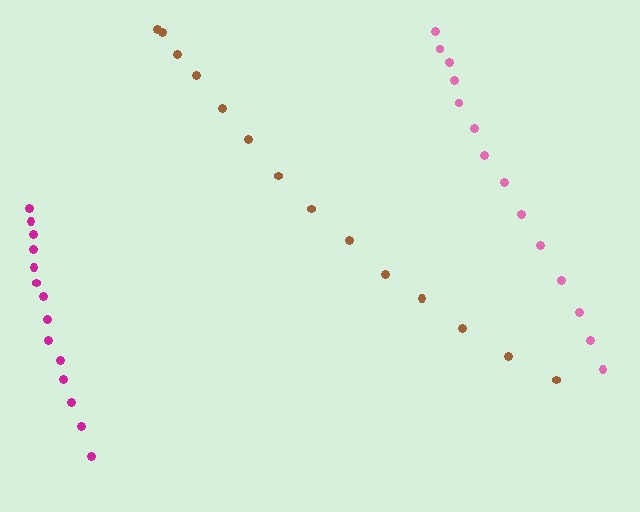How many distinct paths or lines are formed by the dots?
There are 3 distinct paths.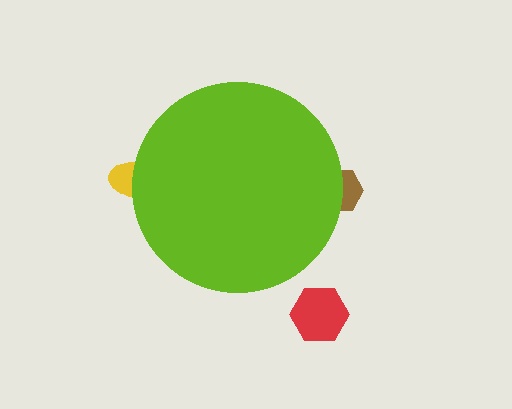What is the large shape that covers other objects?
A lime circle.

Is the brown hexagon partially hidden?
Yes, the brown hexagon is partially hidden behind the lime circle.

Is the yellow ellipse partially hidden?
Yes, the yellow ellipse is partially hidden behind the lime circle.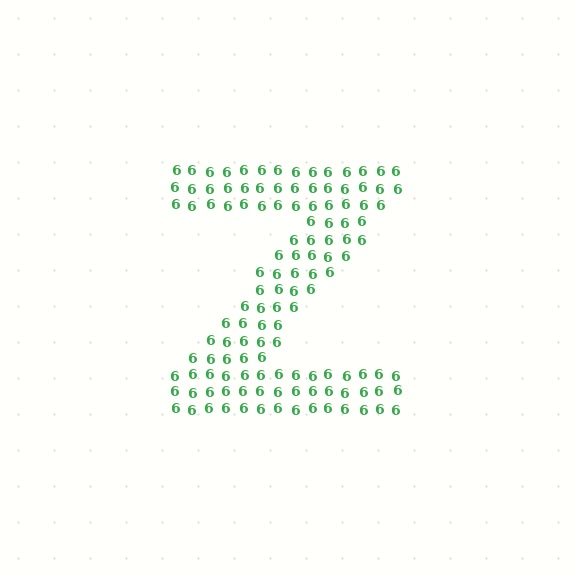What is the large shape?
The large shape is the letter Z.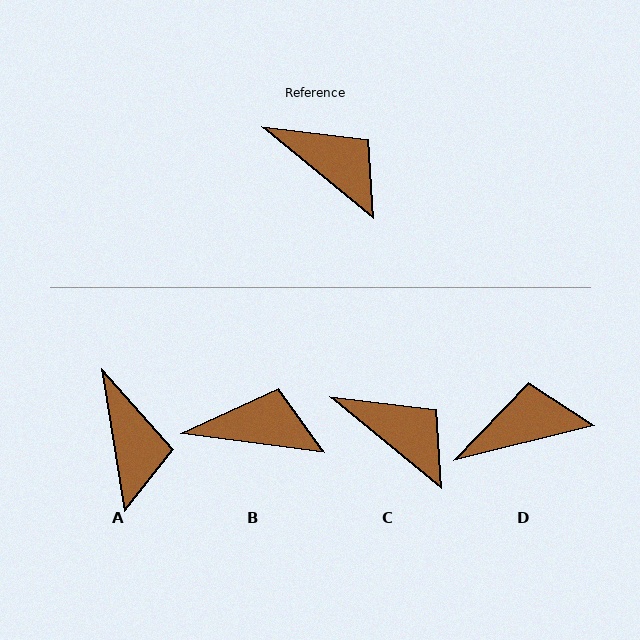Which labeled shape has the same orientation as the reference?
C.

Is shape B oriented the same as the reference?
No, it is off by about 32 degrees.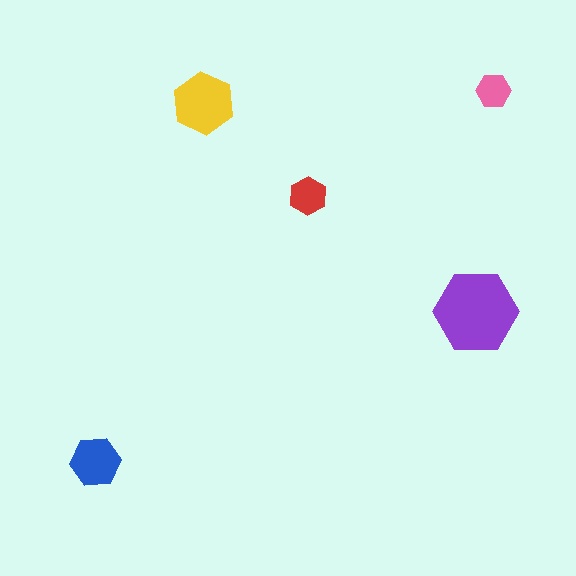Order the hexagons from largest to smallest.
the purple one, the yellow one, the blue one, the red one, the pink one.